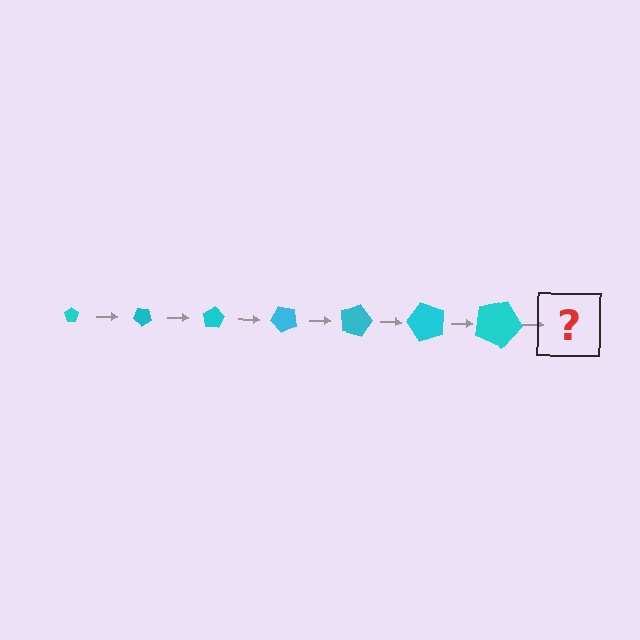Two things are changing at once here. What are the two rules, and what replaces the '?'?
The two rules are that the pentagon grows larger each step and it rotates 40 degrees each step. The '?' should be a pentagon, larger than the previous one and rotated 280 degrees from the start.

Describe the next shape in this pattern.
It should be a pentagon, larger than the previous one and rotated 280 degrees from the start.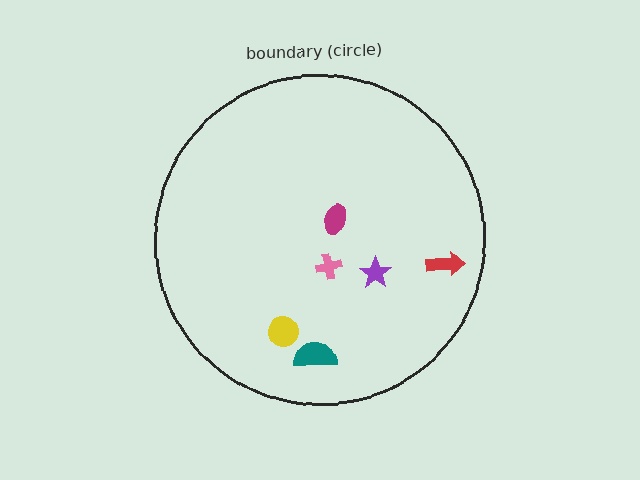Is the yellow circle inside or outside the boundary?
Inside.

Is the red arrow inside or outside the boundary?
Inside.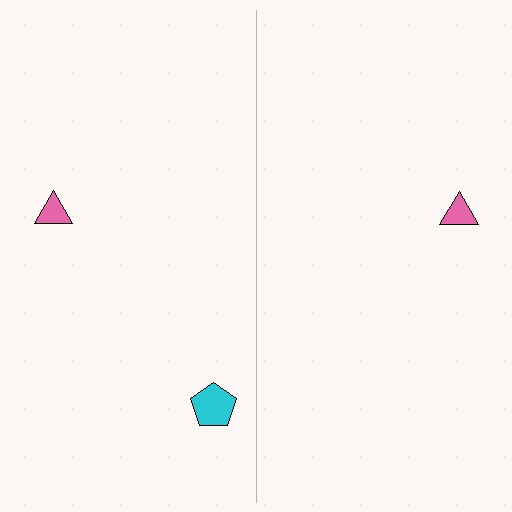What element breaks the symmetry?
A cyan pentagon is missing from the right side.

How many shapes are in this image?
There are 3 shapes in this image.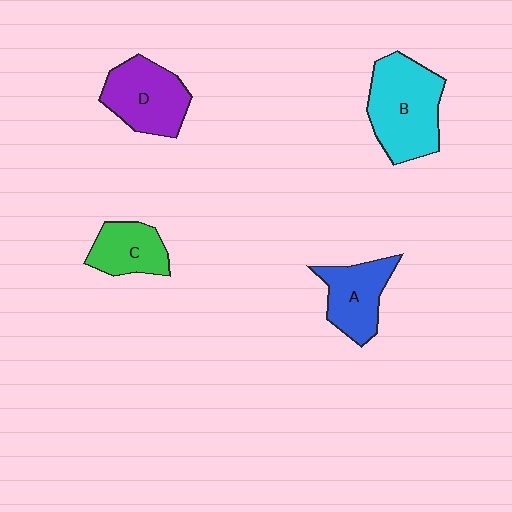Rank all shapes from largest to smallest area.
From largest to smallest: B (cyan), D (purple), A (blue), C (green).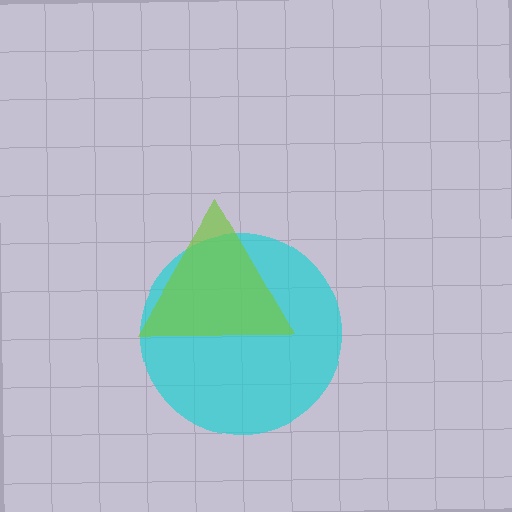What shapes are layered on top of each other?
The layered shapes are: a cyan circle, a lime triangle.